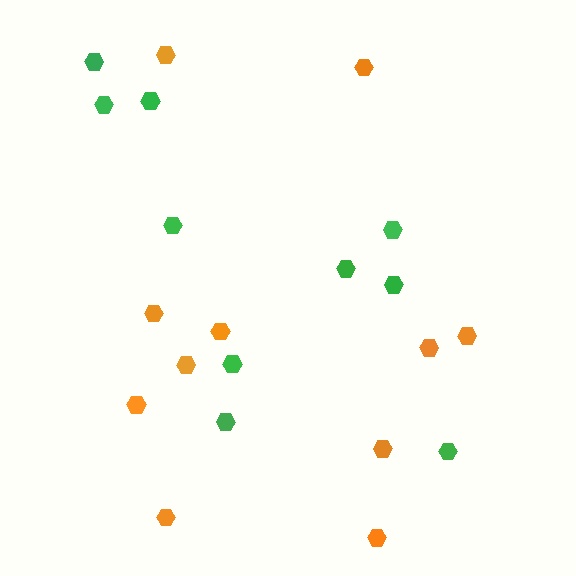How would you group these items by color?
There are 2 groups: one group of orange hexagons (11) and one group of green hexagons (10).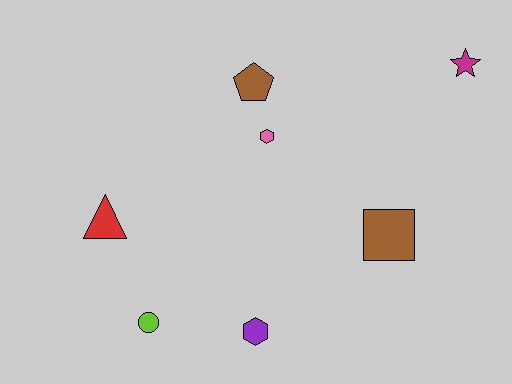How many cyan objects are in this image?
There are no cyan objects.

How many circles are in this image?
There is 1 circle.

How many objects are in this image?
There are 7 objects.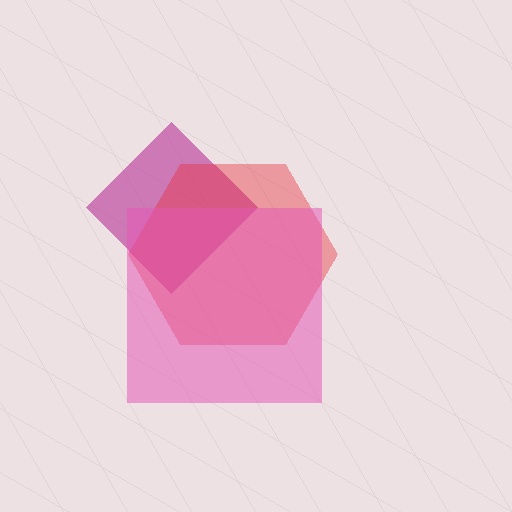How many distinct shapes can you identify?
There are 3 distinct shapes: a magenta diamond, a red hexagon, a pink square.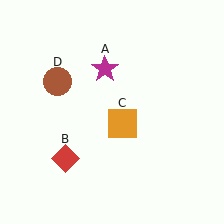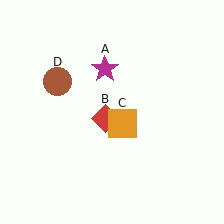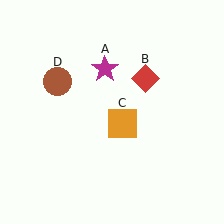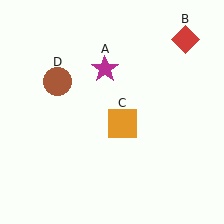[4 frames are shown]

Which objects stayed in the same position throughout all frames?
Magenta star (object A) and orange square (object C) and brown circle (object D) remained stationary.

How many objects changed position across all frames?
1 object changed position: red diamond (object B).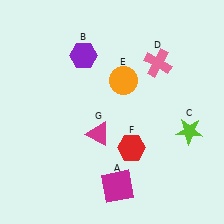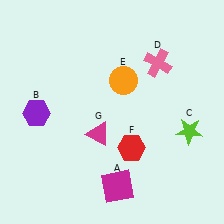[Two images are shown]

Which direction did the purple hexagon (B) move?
The purple hexagon (B) moved down.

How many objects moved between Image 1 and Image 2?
1 object moved between the two images.